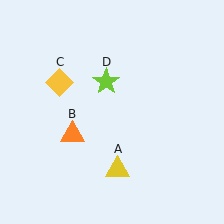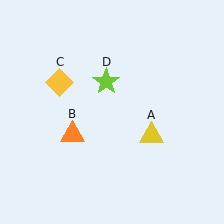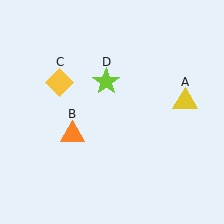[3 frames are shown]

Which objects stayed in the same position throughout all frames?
Orange triangle (object B) and yellow diamond (object C) and lime star (object D) remained stationary.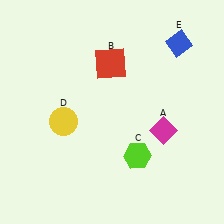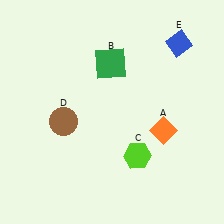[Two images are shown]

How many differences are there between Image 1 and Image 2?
There are 3 differences between the two images.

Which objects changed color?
A changed from magenta to orange. B changed from red to green. D changed from yellow to brown.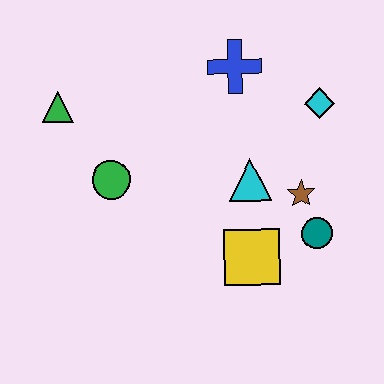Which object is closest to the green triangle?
The green circle is closest to the green triangle.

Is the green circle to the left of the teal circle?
Yes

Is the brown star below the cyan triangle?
Yes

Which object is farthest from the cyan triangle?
The green triangle is farthest from the cyan triangle.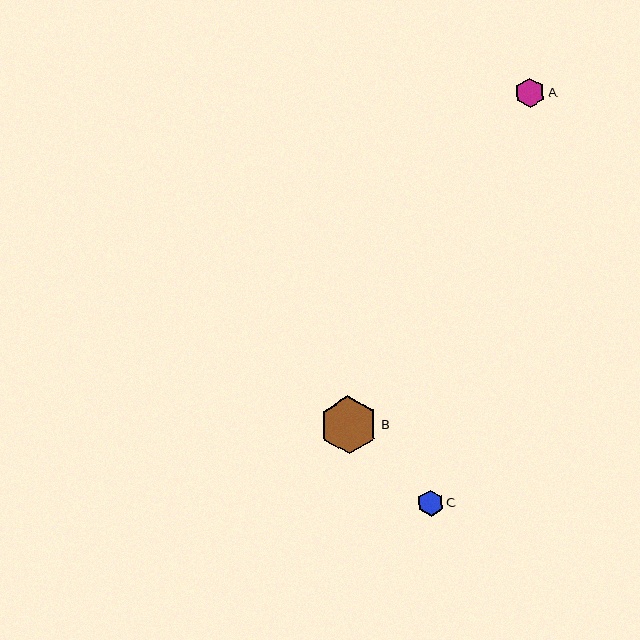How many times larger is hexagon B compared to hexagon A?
Hexagon B is approximately 2.0 times the size of hexagon A.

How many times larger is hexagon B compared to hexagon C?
Hexagon B is approximately 2.2 times the size of hexagon C.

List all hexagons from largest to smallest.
From largest to smallest: B, A, C.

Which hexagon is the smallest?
Hexagon C is the smallest with a size of approximately 26 pixels.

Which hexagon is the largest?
Hexagon B is the largest with a size of approximately 58 pixels.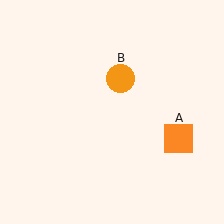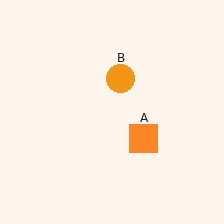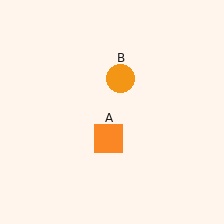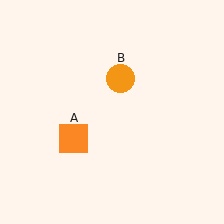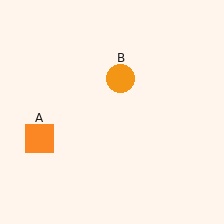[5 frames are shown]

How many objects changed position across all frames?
1 object changed position: orange square (object A).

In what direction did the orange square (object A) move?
The orange square (object A) moved left.